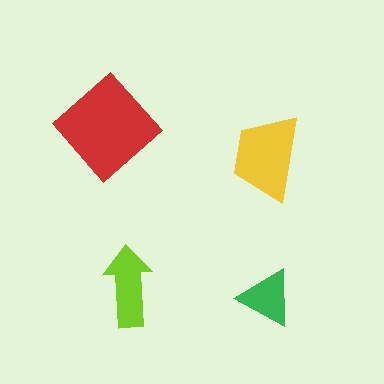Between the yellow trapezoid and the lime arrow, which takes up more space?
The yellow trapezoid.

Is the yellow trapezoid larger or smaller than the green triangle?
Larger.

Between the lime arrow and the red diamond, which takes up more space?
The red diamond.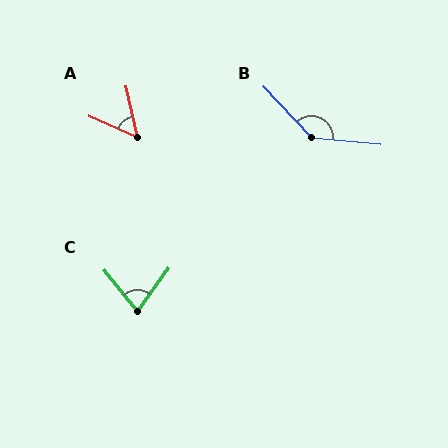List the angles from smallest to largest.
A (53°), C (75°), B (139°).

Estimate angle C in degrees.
Approximately 75 degrees.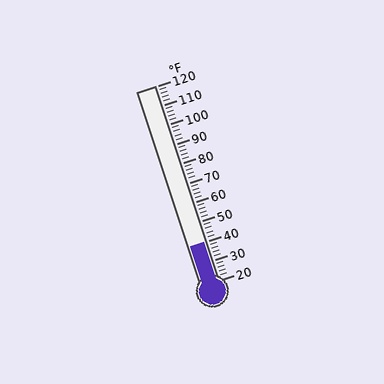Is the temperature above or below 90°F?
The temperature is below 90°F.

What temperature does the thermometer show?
The thermometer shows approximately 40°F.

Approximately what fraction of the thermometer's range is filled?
The thermometer is filled to approximately 20% of its range.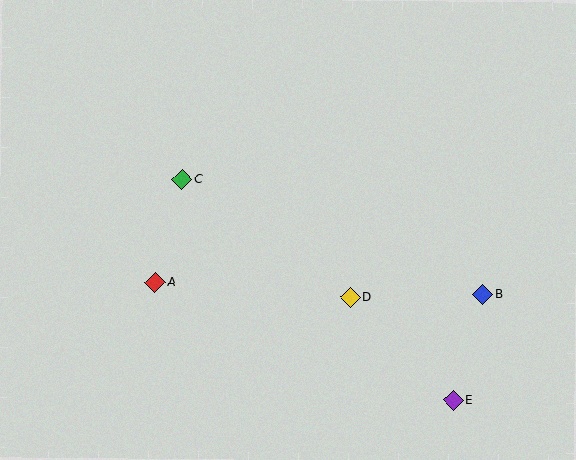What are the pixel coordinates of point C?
Point C is at (182, 179).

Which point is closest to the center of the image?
Point D at (350, 297) is closest to the center.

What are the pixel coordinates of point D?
Point D is at (350, 297).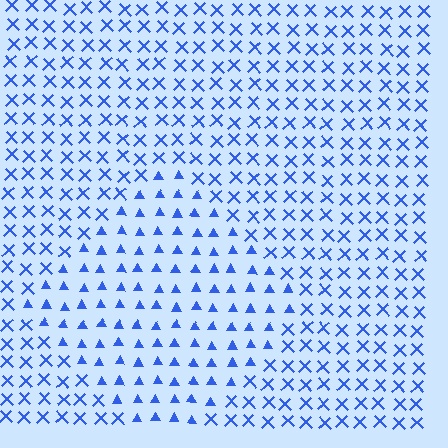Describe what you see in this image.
The image is filled with small blue elements arranged in a uniform grid. A diamond-shaped region contains triangles, while the surrounding area contains X marks. The boundary is defined purely by the change in element shape.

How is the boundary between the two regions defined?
The boundary is defined by a change in element shape: triangles inside vs. X marks outside. All elements share the same color and spacing.